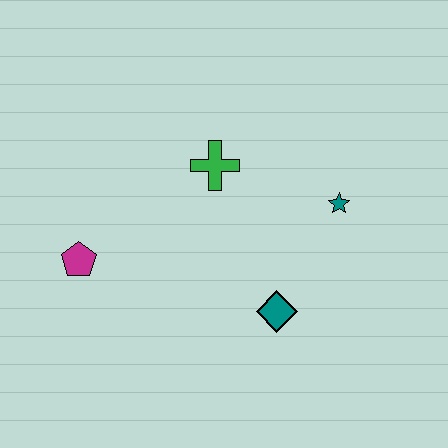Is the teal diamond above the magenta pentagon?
No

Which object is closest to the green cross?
The teal star is closest to the green cross.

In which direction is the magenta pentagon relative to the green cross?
The magenta pentagon is to the left of the green cross.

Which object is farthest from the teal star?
The magenta pentagon is farthest from the teal star.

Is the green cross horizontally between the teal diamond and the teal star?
No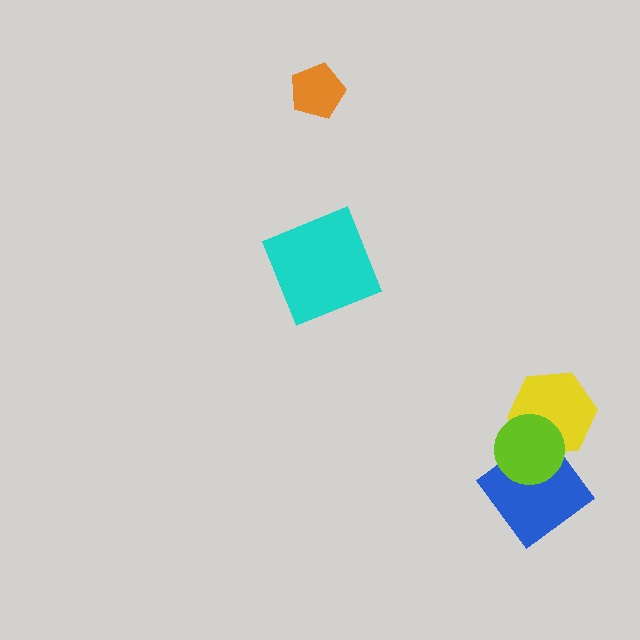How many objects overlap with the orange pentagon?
0 objects overlap with the orange pentagon.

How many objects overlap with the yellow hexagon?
2 objects overlap with the yellow hexagon.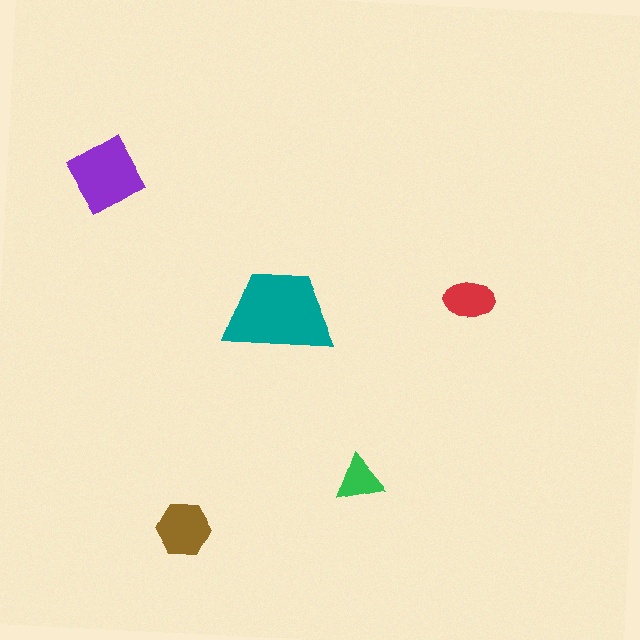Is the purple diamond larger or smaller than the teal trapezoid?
Smaller.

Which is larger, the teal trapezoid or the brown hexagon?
The teal trapezoid.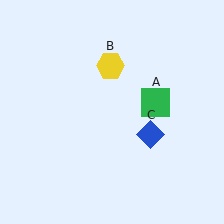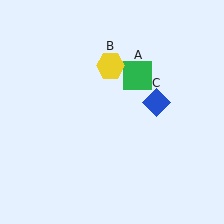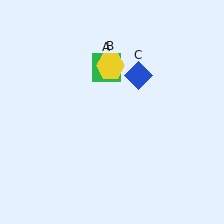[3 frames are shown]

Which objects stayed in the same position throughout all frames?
Yellow hexagon (object B) remained stationary.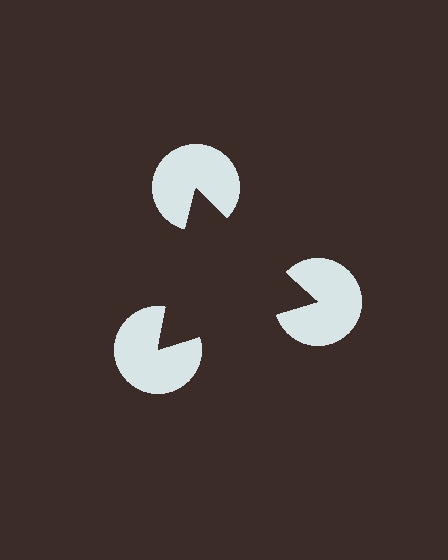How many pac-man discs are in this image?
There are 3 — one at each vertex of the illusory triangle.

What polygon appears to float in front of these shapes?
An illusory triangle — its edges are inferred from the aligned wedge cuts in the pac-man discs, not physically drawn.